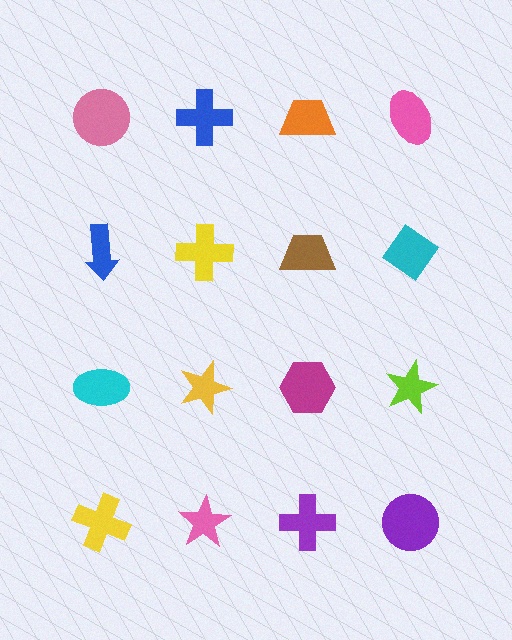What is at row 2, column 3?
A brown trapezoid.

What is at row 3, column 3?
A magenta hexagon.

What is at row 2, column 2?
A yellow cross.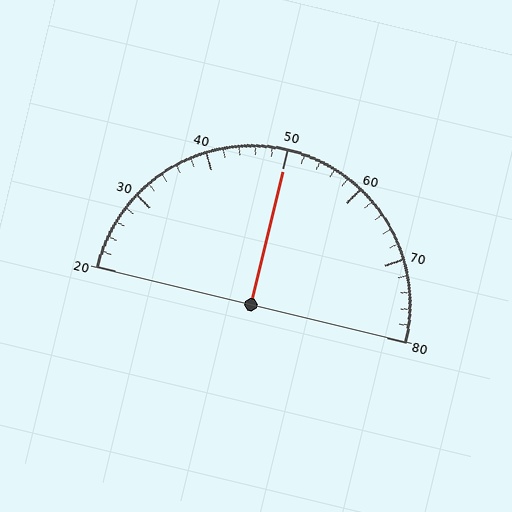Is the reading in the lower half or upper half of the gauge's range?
The reading is in the upper half of the range (20 to 80).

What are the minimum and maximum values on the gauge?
The gauge ranges from 20 to 80.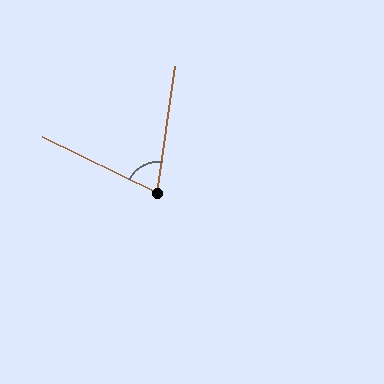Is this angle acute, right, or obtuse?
It is acute.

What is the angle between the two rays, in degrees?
Approximately 72 degrees.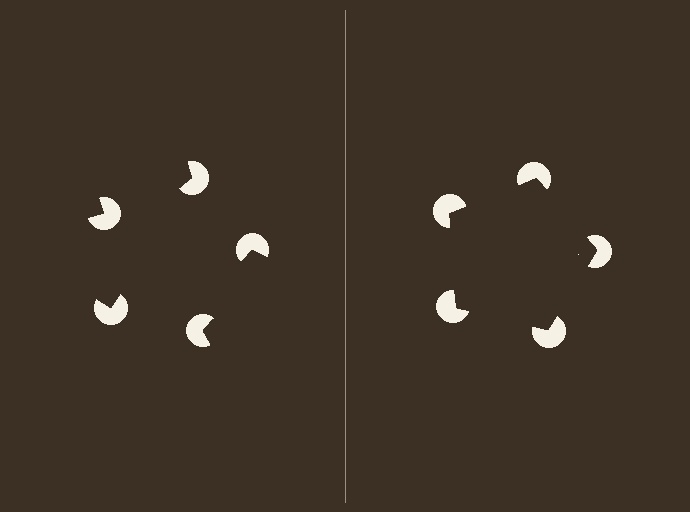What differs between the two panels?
The pac-man discs are positioned identically on both sides; only the wedge orientations differ. On the right they align to a pentagon; on the left they are misaligned.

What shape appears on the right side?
An illusory pentagon.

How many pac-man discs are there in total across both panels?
10 — 5 on each side.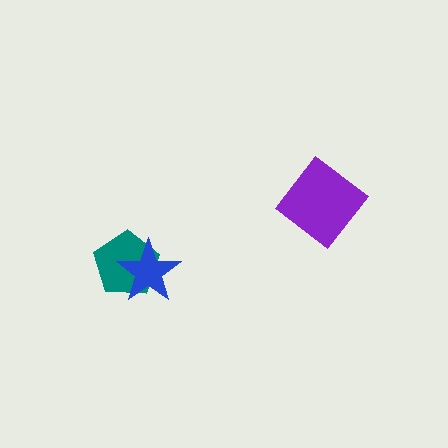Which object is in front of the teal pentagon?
The blue star is in front of the teal pentagon.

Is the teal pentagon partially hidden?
Yes, it is partially covered by another shape.